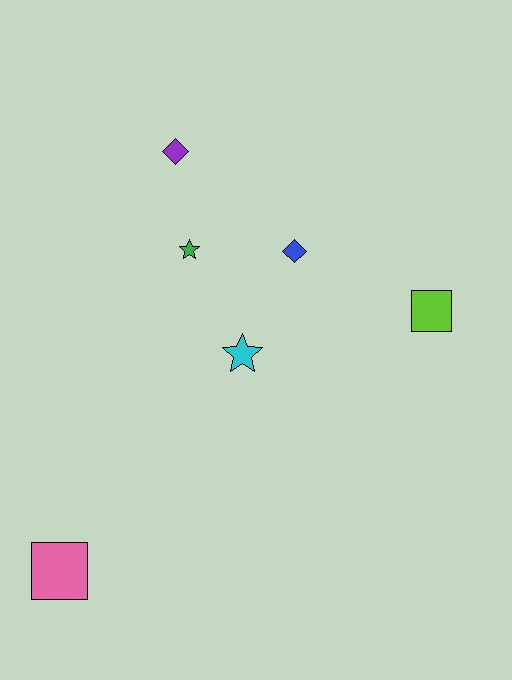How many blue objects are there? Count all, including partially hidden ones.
There is 1 blue object.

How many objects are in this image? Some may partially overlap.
There are 6 objects.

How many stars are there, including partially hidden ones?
There are 2 stars.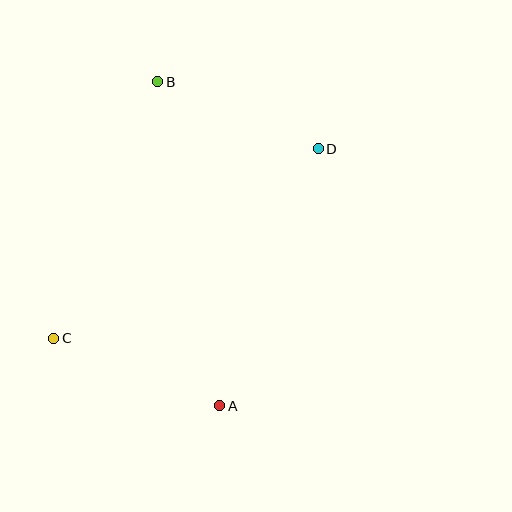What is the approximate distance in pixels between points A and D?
The distance between A and D is approximately 275 pixels.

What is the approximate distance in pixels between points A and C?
The distance between A and C is approximately 179 pixels.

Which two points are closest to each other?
Points B and D are closest to each other.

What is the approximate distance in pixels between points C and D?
The distance between C and D is approximately 325 pixels.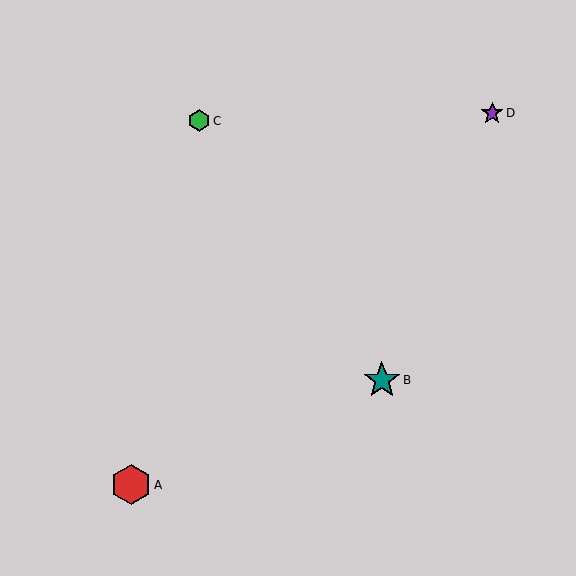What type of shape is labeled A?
Shape A is a red hexagon.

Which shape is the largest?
The red hexagon (labeled A) is the largest.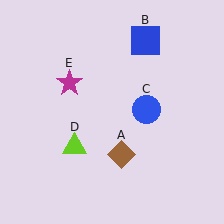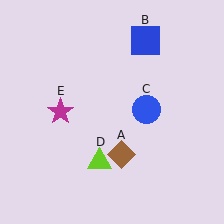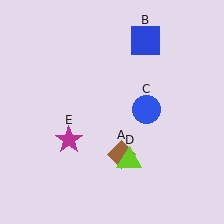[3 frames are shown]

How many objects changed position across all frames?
2 objects changed position: lime triangle (object D), magenta star (object E).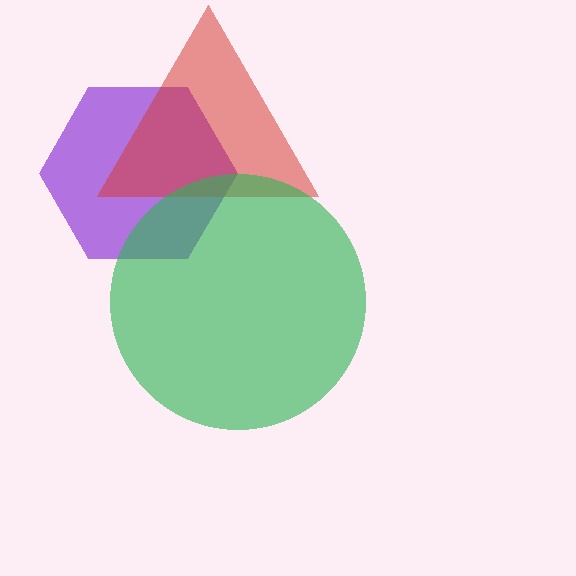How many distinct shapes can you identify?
There are 3 distinct shapes: a purple hexagon, a red triangle, a green circle.